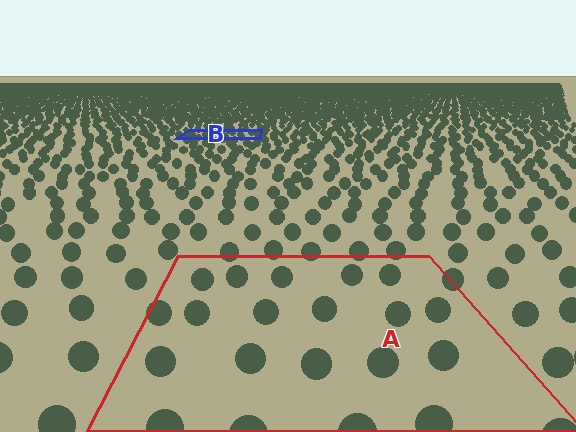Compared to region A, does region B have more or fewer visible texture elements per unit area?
Region B has more texture elements per unit area — they are packed more densely because it is farther away.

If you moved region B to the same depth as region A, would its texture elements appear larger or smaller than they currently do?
They would appear larger. At a closer depth, the same texture elements are projected at a bigger on-screen size.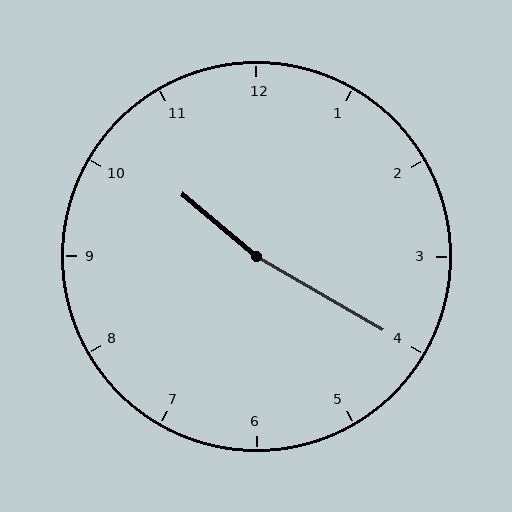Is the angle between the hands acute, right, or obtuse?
It is obtuse.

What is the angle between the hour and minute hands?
Approximately 170 degrees.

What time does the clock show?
10:20.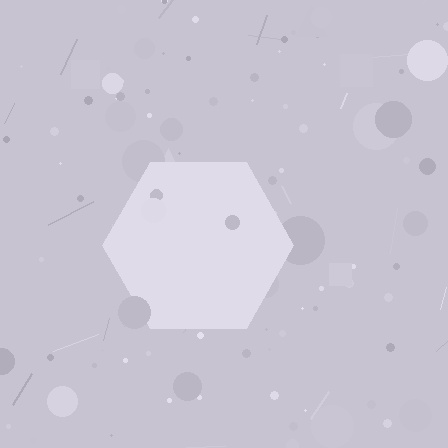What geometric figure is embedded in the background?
A hexagon is embedded in the background.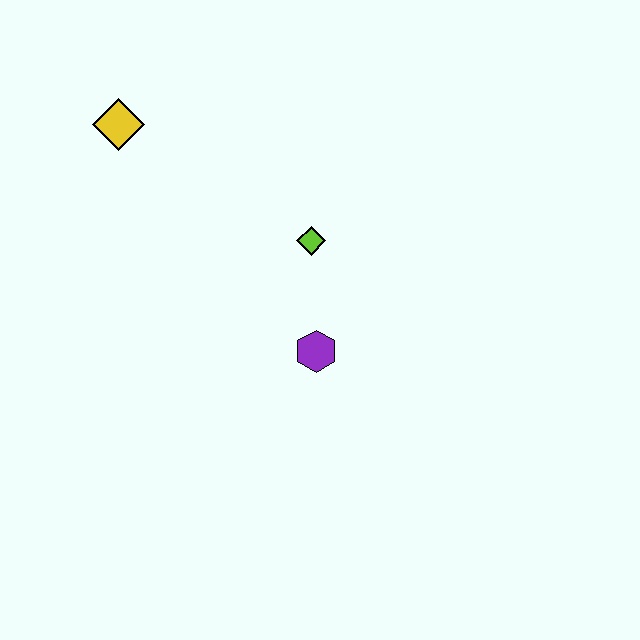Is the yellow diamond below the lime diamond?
No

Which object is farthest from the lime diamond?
The yellow diamond is farthest from the lime diamond.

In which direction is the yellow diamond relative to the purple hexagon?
The yellow diamond is above the purple hexagon.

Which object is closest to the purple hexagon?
The lime diamond is closest to the purple hexagon.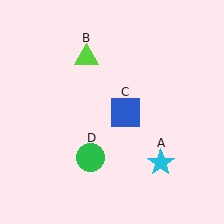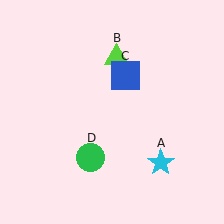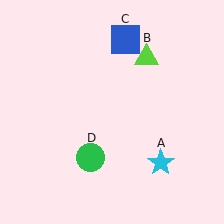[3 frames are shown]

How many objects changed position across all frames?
2 objects changed position: lime triangle (object B), blue square (object C).